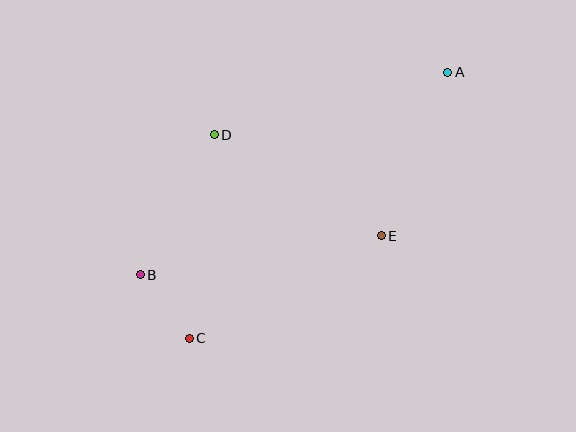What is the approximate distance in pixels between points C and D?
The distance between C and D is approximately 205 pixels.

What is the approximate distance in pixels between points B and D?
The distance between B and D is approximately 158 pixels.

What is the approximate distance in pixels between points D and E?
The distance between D and E is approximately 195 pixels.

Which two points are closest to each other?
Points B and C are closest to each other.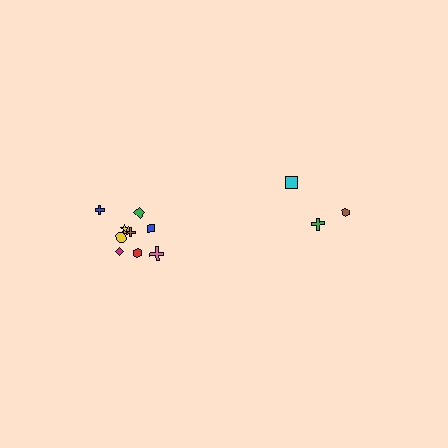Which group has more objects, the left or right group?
The left group.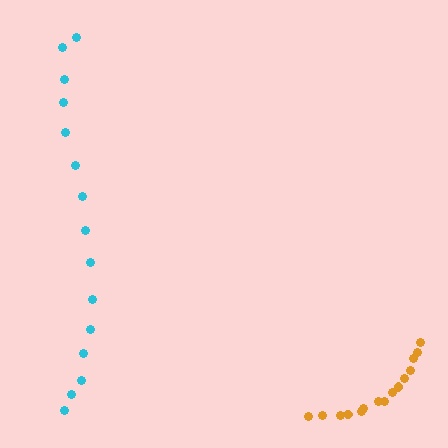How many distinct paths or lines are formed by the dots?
There are 2 distinct paths.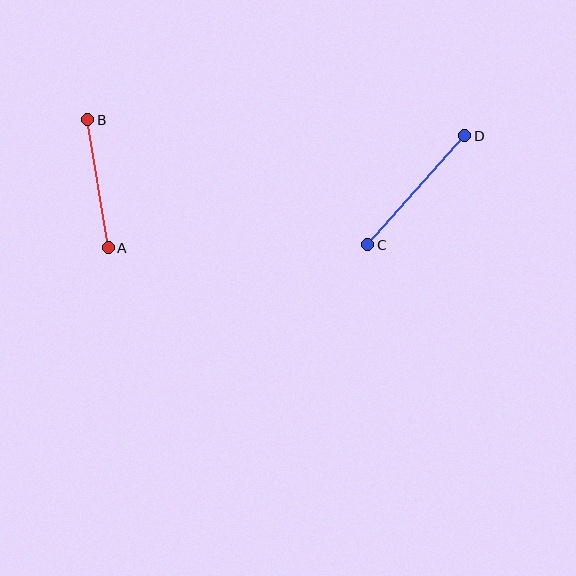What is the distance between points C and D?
The distance is approximately 146 pixels.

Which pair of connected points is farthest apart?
Points C and D are farthest apart.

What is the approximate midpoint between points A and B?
The midpoint is at approximately (98, 184) pixels.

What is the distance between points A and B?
The distance is approximately 130 pixels.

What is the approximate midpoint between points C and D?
The midpoint is at approximately (416, 190) pixels.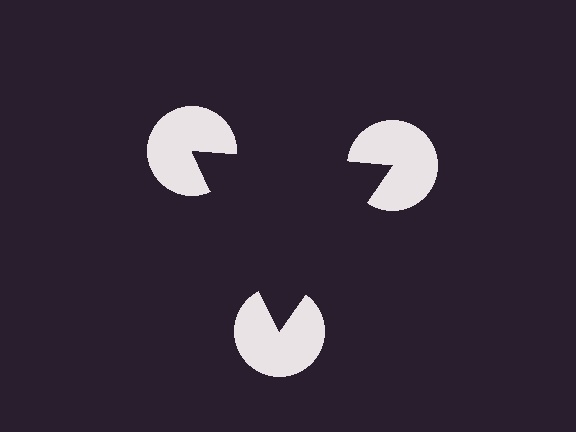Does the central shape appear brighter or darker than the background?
It typically appears slightly darker than the background, even though no actual brightness change is drawn.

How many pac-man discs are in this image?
There are 3 — one at each vertex of the illusory triangle.